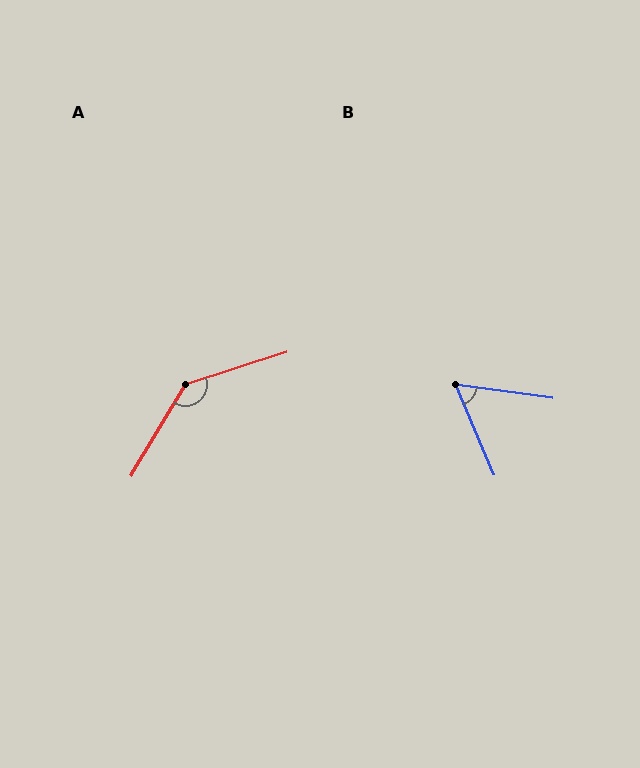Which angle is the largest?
A, at approximately 139 degrees.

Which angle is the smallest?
B, at approximately 59 degrees.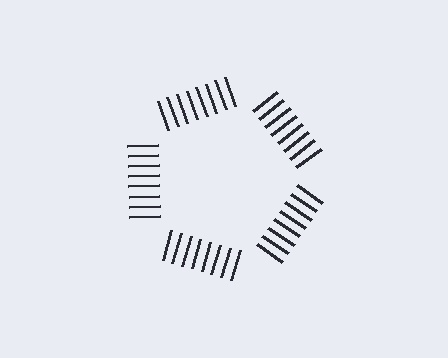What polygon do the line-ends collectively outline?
An illusory pentagon — the line segments terminate on its edges but no continuous stroke is drawn.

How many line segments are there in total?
40 — 8 along each of the 5 edges.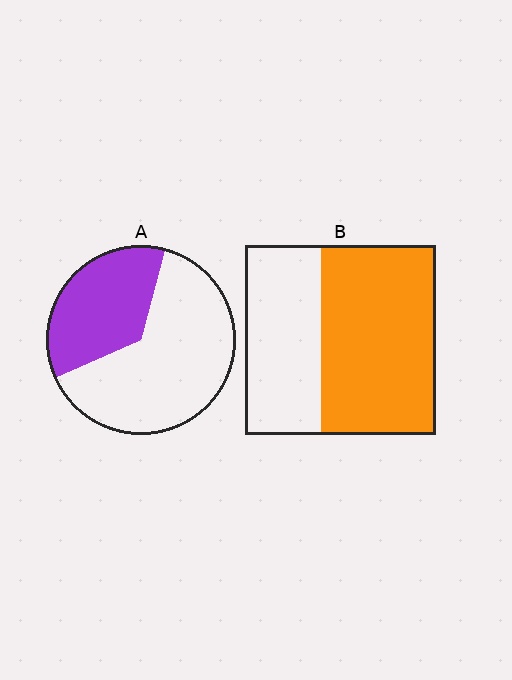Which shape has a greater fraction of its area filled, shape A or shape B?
Shape B.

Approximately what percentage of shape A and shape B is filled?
A is approximately 35% and B is approximately 60%.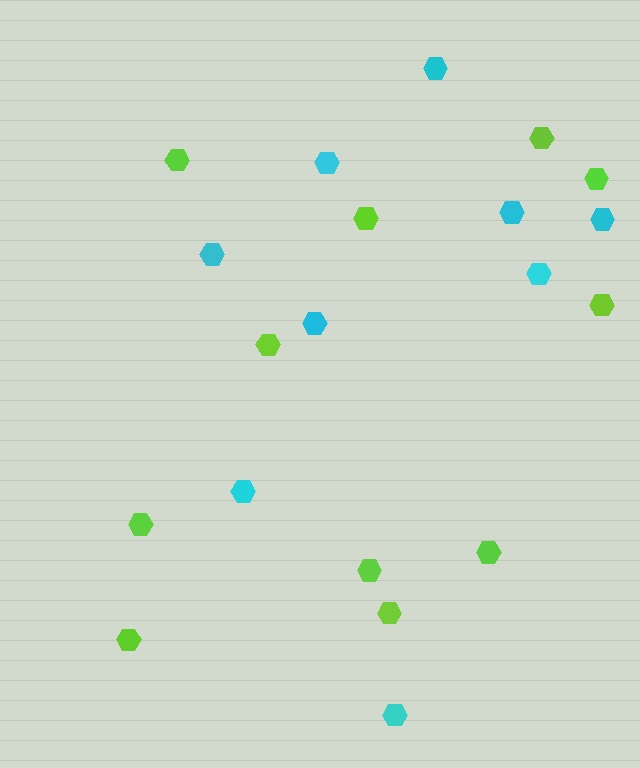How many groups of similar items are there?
There are 2 groups: one group of lime hexagons (11) and one group of cyan hexagons (9).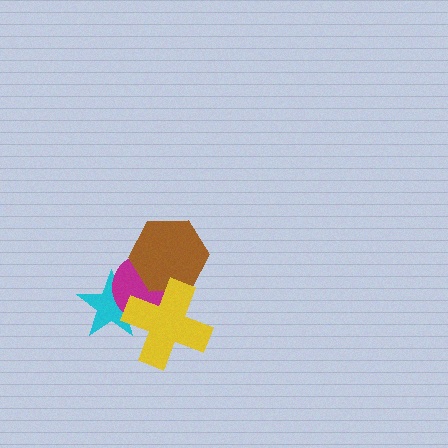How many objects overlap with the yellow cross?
3 objects overlap with the yellow cross.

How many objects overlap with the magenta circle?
3 objects overlap with the magenta circle.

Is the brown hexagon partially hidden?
Yes, it is partially covered by another shape.